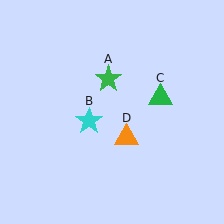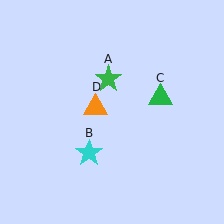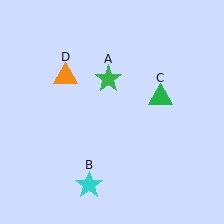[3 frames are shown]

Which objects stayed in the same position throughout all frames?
Green star (object A) and green triangle (object C) remained stationary.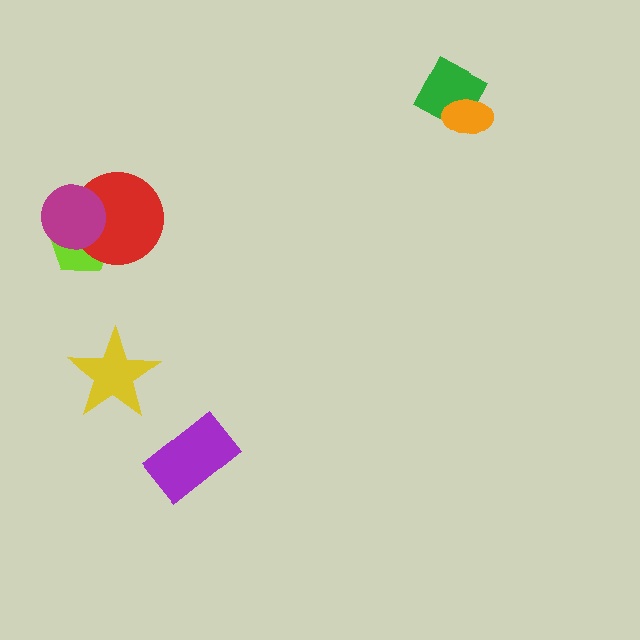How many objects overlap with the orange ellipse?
1 object overlaps with the orange ellipse.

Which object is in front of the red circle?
The magenta circle is in front of the red circle.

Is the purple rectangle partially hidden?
No, no other shape covers it.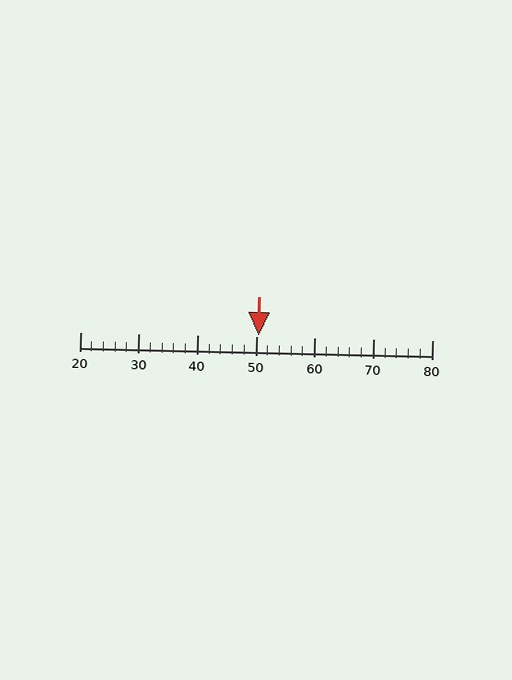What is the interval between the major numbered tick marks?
The major tick marks are spaced 10 units apart.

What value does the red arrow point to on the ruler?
The red arrow points to approximately 50.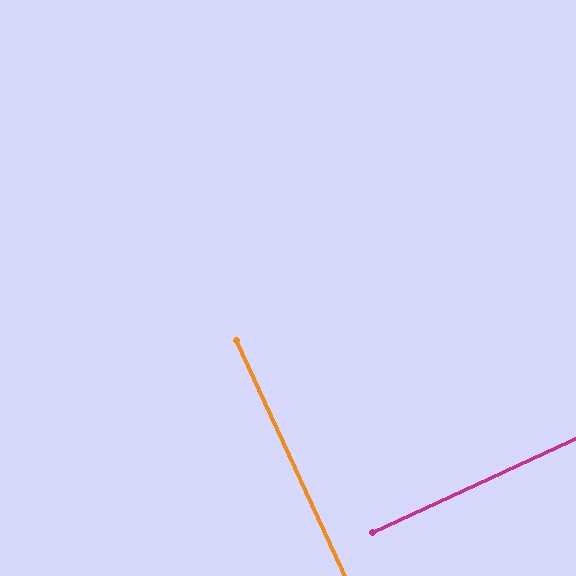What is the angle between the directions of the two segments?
Approximately 90 degrees.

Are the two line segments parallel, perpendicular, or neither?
Perpendicular — they meet at approximately 90°.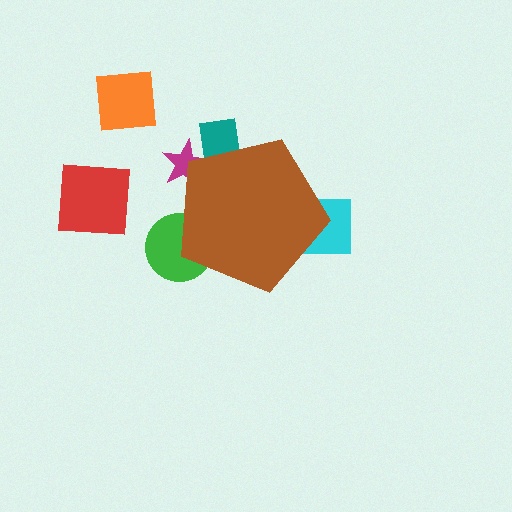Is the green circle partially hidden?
Yes, the green circle is partially hidden behind the brown pentagon.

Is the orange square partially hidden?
No, the orange square is fully visible.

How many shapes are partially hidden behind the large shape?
4 shapes are partially hidden.